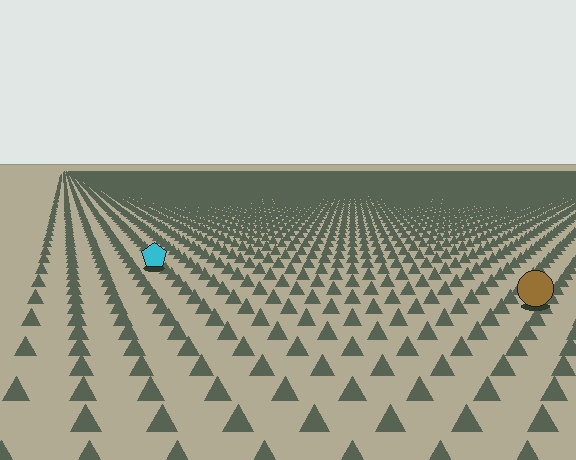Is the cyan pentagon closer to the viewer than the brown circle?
No. The brown circle is closer — you can tell from the texture gradient: the ground texture is coarser near it.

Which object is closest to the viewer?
The brown circle is closest. The texture marks near it are larger and more spread out.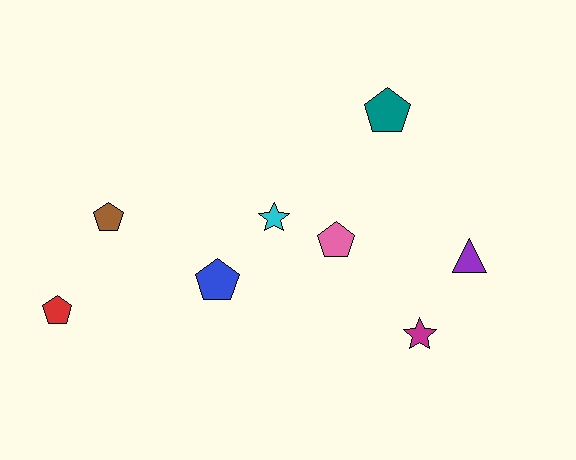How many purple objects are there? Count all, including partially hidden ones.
There is 1 purple object.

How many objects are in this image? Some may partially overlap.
There are 8 objects.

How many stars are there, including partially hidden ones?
There are 2 stars.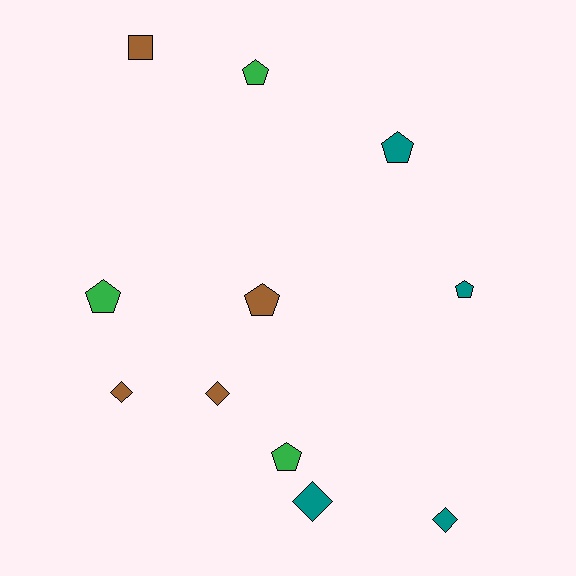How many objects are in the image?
There are 11 objects.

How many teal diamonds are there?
There are 2 teal diamonds.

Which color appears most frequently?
Brown, with 4 objects.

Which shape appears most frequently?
Pentagon, with 6 objects.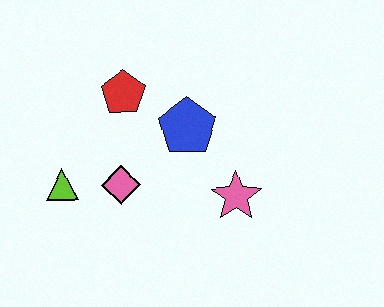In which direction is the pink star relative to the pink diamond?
The pink star is to the right of the pink diamond.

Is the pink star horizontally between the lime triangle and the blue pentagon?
No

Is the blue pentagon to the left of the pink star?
Yes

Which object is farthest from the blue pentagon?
The lime triangle is farthest from the blue pentagon.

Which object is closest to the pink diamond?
The lime triangle is closest to the pink diamond.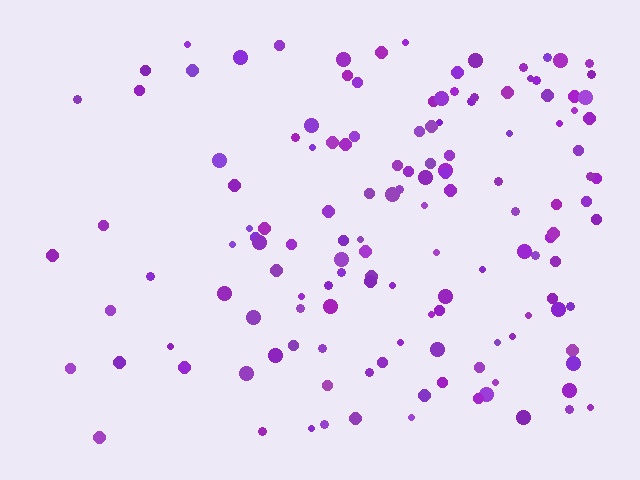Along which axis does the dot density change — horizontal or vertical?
Horizontal.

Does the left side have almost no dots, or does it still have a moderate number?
Still a moderate number, just noticeably fewer than the right.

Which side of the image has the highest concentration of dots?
The right.